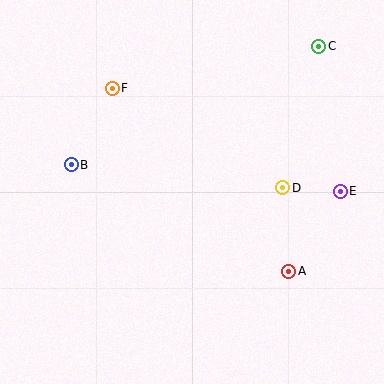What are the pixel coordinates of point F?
Point F is at (112, 88).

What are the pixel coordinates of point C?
Point C is at (319, 46).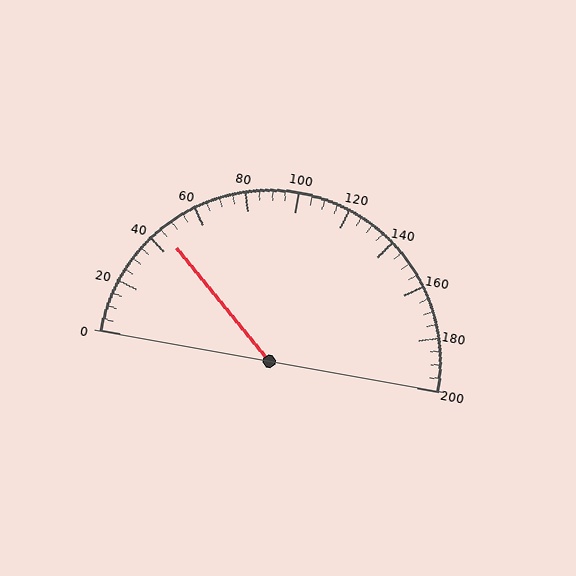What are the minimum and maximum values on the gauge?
The gauge ranges from 0 to 200.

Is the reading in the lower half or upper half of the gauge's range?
The reading is in the lower half of the range (0 to 200).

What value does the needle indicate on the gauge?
The needle indicates approximately 45.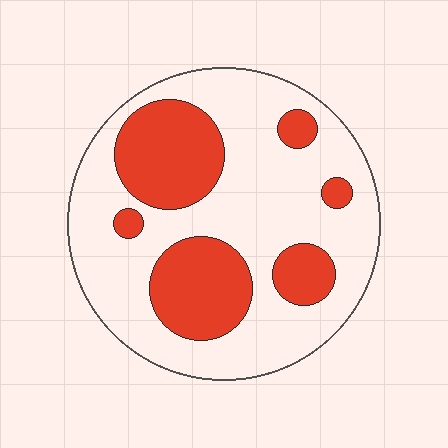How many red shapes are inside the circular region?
6.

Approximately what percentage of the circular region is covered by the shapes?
Approximately 30%.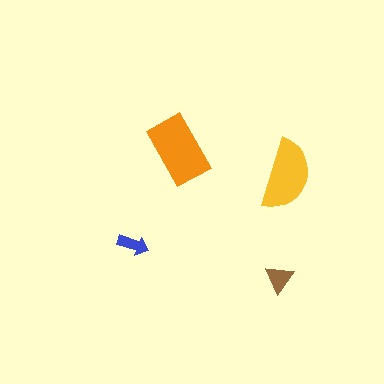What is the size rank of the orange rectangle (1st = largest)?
1st.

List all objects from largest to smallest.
The orange rectangle, the yellow semicircle, the brown triangle, the blue arrow.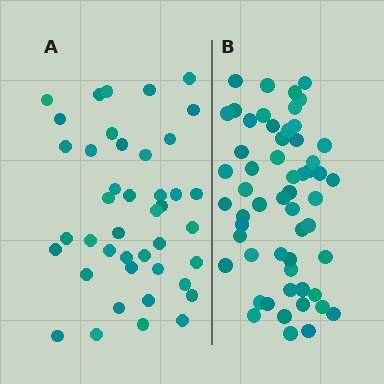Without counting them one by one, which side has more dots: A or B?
Region B (the right region) has more dots.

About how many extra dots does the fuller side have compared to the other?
Region B has approximately 15 more dots than region A.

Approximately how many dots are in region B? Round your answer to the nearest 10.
About 60 dots. (The exact count is 56, which rounds to 60.)